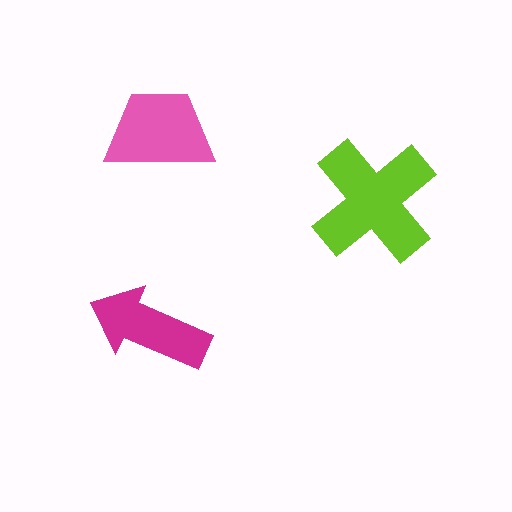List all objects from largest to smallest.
The lime cross, the pink trapezoid, the magenta arrow.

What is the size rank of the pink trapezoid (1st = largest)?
2nd.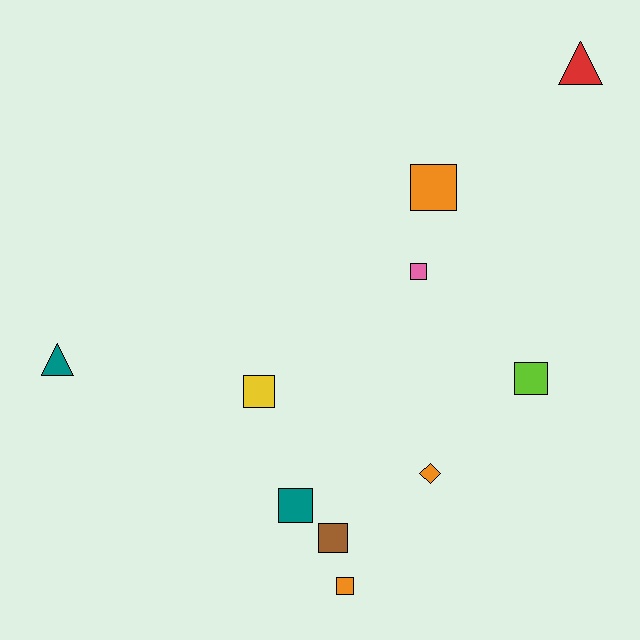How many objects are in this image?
There are 10 objects.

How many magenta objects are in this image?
There are no magenta objects.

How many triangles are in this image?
There are 2 triangles.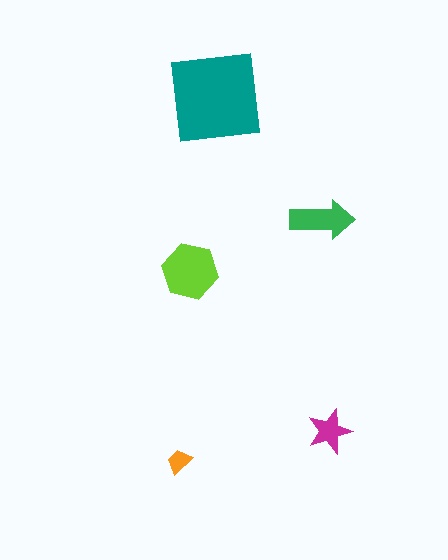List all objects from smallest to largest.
The orange trapezoid, the magenta star, the green arrow, the lime hexagon, the teal square.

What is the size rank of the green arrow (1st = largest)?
3rd.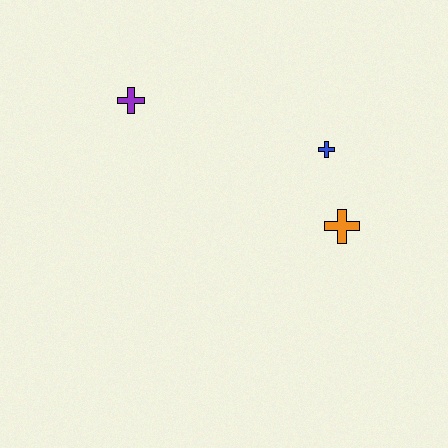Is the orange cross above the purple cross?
No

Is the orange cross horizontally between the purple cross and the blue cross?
No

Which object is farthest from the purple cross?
The orange cross is farthest from the purple cross.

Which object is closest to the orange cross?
The blue cross is closest to the orange cross.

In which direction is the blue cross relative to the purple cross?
The blue cross is to the right of the purple cross.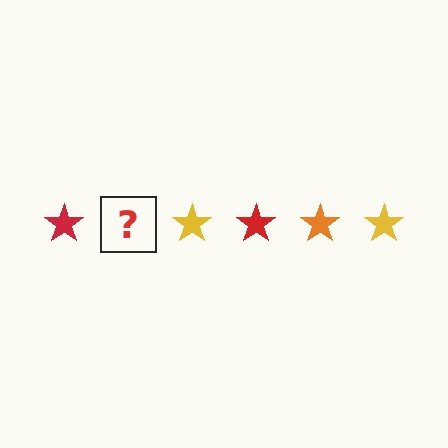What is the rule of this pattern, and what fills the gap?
The rule is that the pattern cycles through red, orange, yellow stars. The gap should be filled with an orange star.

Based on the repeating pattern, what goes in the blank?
The blank should be an orange star.